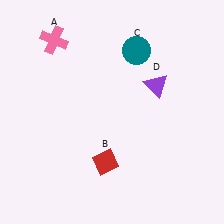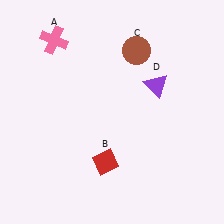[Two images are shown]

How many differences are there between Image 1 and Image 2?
There is 1 difference between the two images.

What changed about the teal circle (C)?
In Image 1, C is teal. In Image 2, it changed to brown.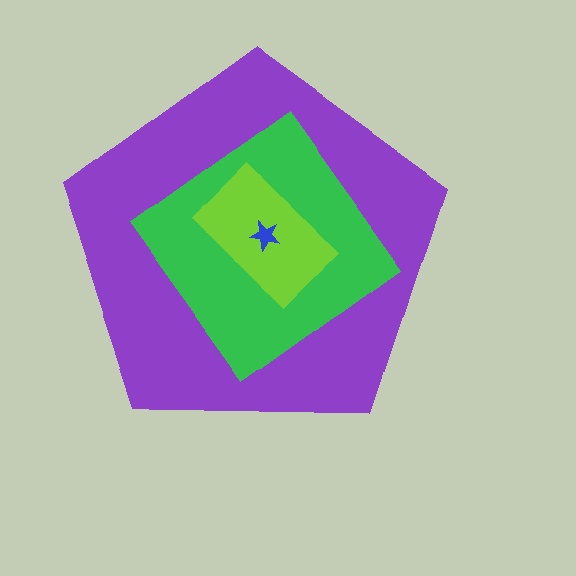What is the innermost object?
The blue star.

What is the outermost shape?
The purple pentagon.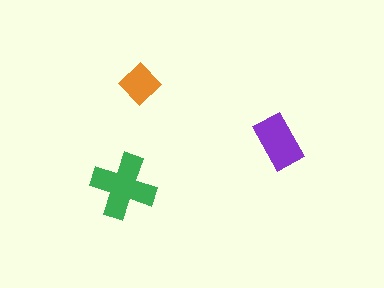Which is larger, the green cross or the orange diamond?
The green cross.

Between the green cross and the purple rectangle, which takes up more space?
The green cross.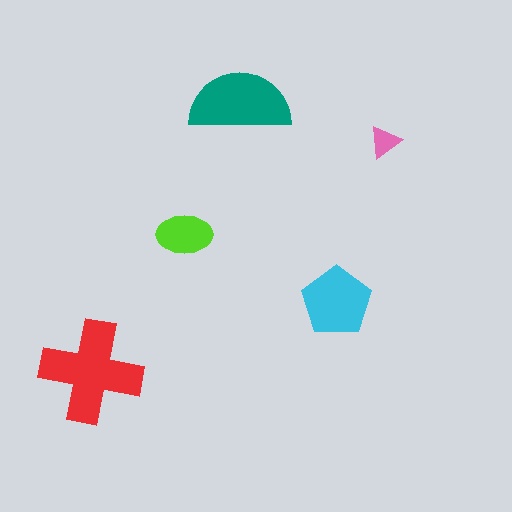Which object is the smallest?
The pink triangle.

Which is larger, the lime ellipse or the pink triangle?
The lime ellipse.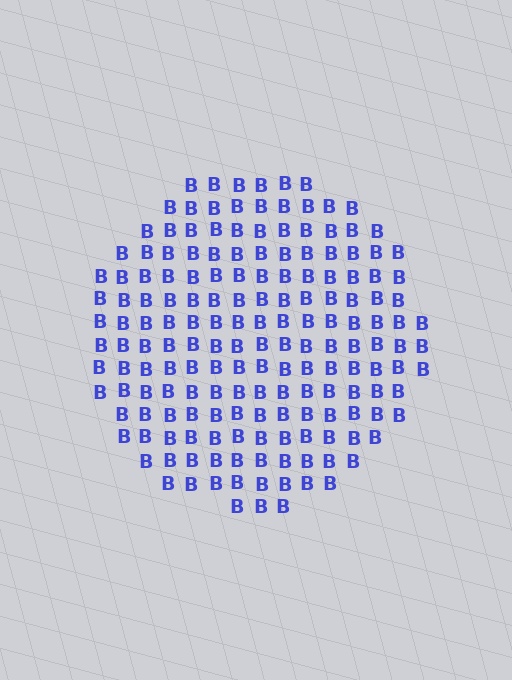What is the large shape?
The large shape is a circle.